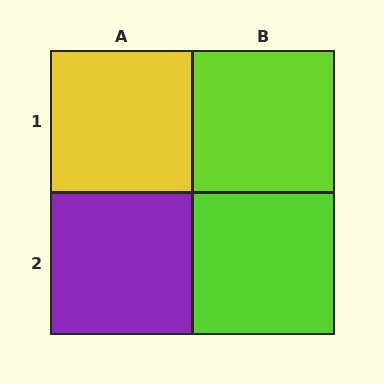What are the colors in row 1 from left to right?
Yellow, lime.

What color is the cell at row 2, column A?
Purple.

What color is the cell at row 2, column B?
Lime.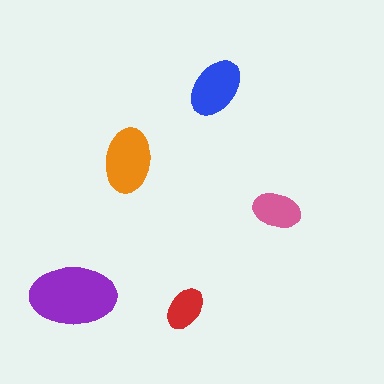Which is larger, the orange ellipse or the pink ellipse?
The orange one.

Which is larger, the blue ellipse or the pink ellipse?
The blue one.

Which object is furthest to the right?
The pink ellipse is rightmost.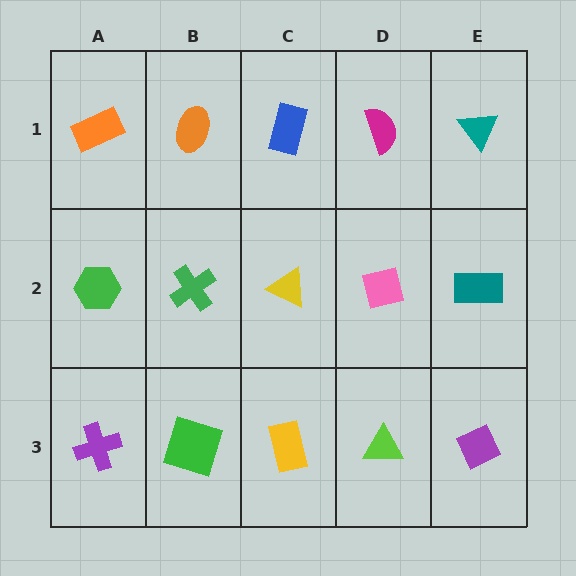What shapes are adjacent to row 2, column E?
A teal triangle (row 1, column E), a purple diamond (row 3, column E), a pink square (row 2, column D).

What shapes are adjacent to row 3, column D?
A pink square (row 2, column D), a yellow rectangle (row 3, column C), a purple diamond (row 3, column E).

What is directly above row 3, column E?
A teal rectangle.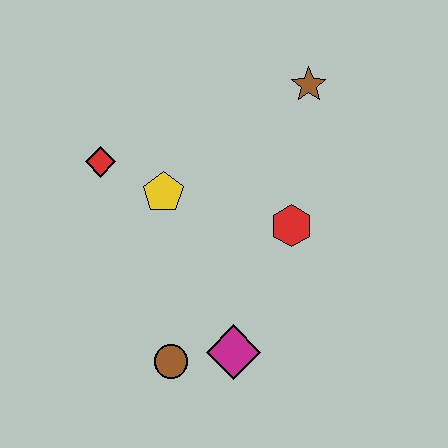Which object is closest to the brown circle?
The magenta diamond is closest to the brown circle.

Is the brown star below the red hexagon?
No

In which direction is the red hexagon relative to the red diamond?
The red hexagon is to the right of the red diamond.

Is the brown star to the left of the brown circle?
No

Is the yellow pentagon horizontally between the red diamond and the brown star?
Yes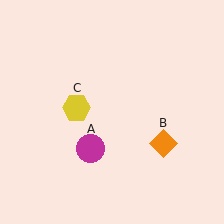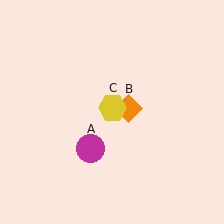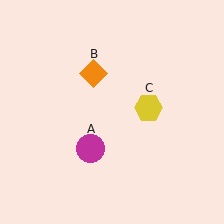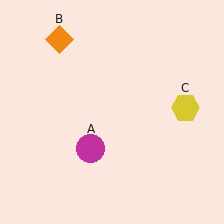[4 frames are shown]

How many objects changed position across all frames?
2 objects changed position: orange diamond (object B), yellow hexagon (object C).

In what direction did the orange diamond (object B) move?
The orange diamond (object B) moved up and to the left.